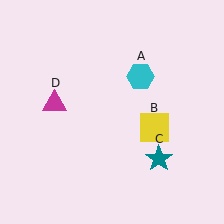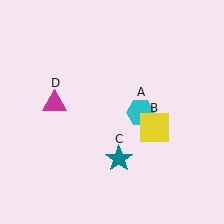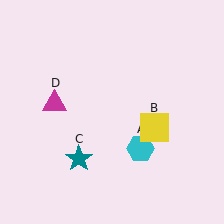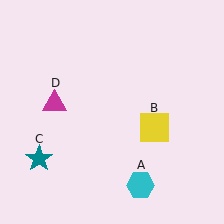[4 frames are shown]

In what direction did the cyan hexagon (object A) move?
The cyan hexagon (object A) moved down.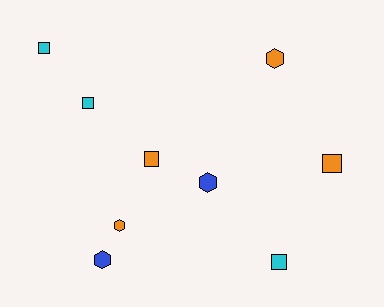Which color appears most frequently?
Orange, with 4 objects.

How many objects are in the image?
There are 9 objects.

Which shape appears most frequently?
Square, with 5 objects.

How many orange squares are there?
There are 2 orange squares.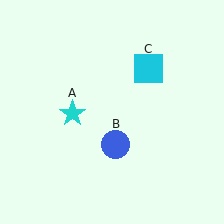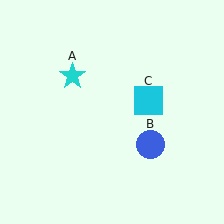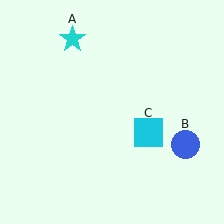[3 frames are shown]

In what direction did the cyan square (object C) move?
The cyan square (object C) moved down.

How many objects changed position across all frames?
3 objects changed position: cyan star (object A), blue circle (object B), cyan square (object C).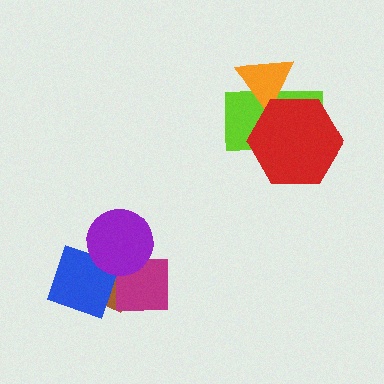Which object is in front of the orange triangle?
The red hexagon is in front of the orange triangle.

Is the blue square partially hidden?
Yes, it is partially covered by another shape.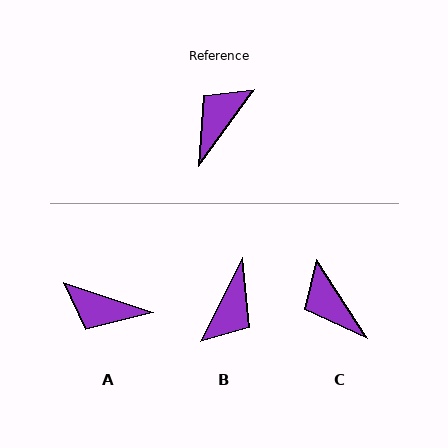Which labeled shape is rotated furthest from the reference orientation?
B, about 170 degrees away.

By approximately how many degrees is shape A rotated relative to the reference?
Approximately 108 degrees counter-clockwise.